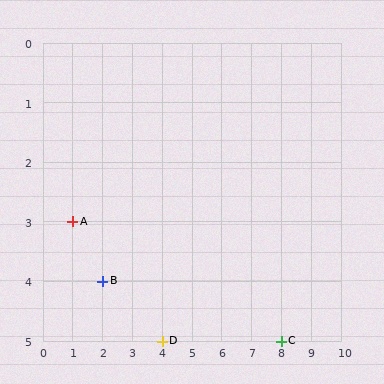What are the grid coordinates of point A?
Point A is at grid coordinates (1, 3).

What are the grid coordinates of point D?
Point D is at grid coordinates (4, 5).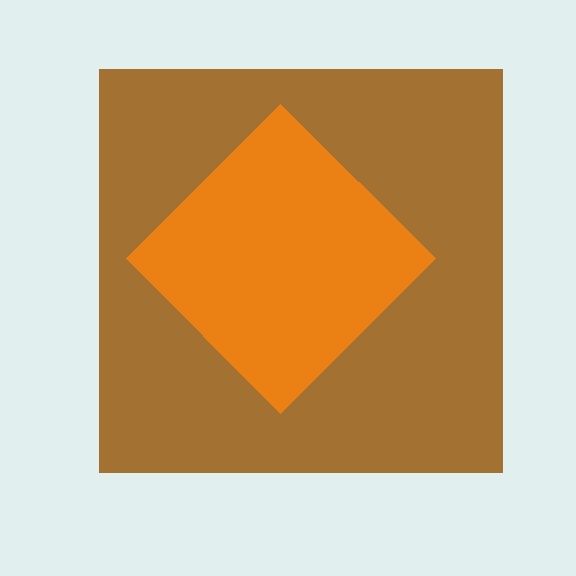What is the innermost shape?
The orange diamond.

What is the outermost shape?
The brown square.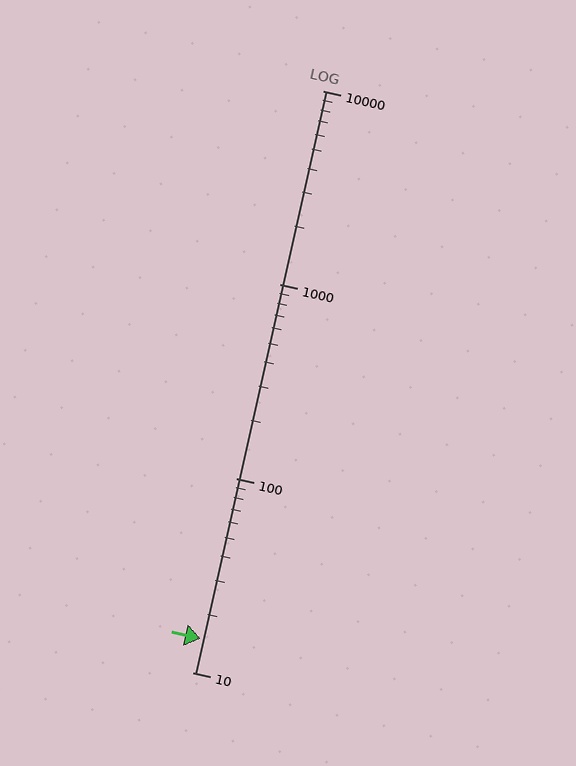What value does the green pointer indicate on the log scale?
The pointer indicates approximately 15.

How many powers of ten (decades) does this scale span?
The scale spans 3 decades, from 10 to 10000.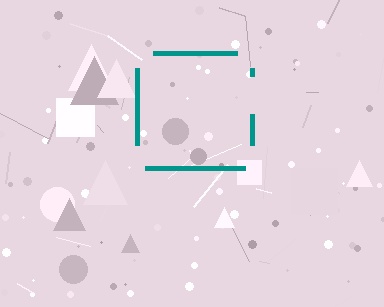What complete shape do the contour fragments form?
The contour fragments form a square.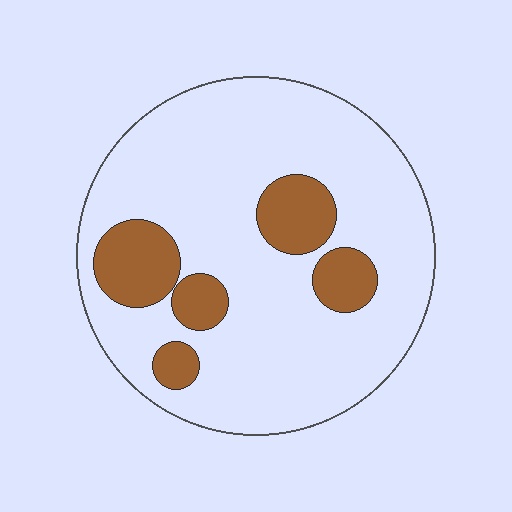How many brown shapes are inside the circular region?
5.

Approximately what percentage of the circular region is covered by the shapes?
Approximately 20%.